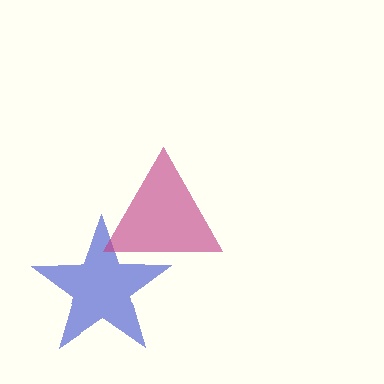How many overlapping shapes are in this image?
There are 2 overlapping shapes in the image.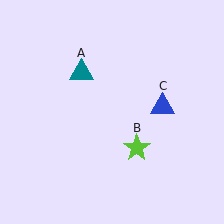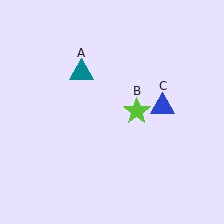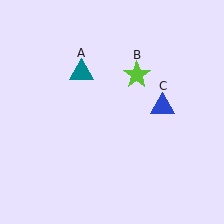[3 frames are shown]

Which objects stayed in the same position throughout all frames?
Teal triangle (object A) and blue triangle (object C) remained stationary.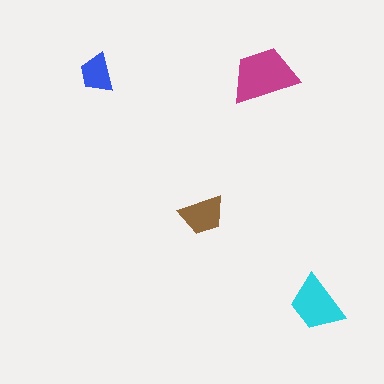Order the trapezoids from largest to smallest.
the magenta one, the cyan one, the brown one, the blue one.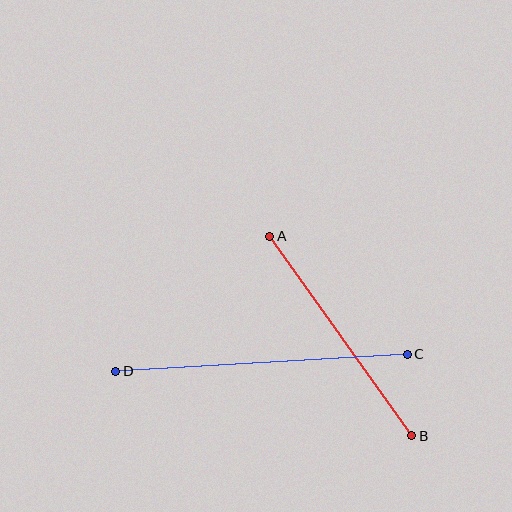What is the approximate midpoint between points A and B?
The midpoint is at approximately (341, 336) pixels.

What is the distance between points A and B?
The distance is approximately 245 pixels.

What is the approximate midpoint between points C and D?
The midpoint is at approximately (261, 363) pixels.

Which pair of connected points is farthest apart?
Points C and D are farthest apart.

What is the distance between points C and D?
The distance is approximately 292 pixels.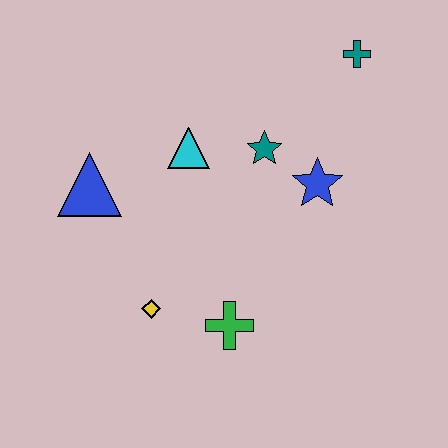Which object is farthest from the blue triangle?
The teal cross is farthest from the blue triangle.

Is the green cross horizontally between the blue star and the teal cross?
No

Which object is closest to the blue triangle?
The cyan triangle is closest to the blue triangle.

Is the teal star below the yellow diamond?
No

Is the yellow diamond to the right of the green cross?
No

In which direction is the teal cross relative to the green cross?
The teal cross is above the green cross.